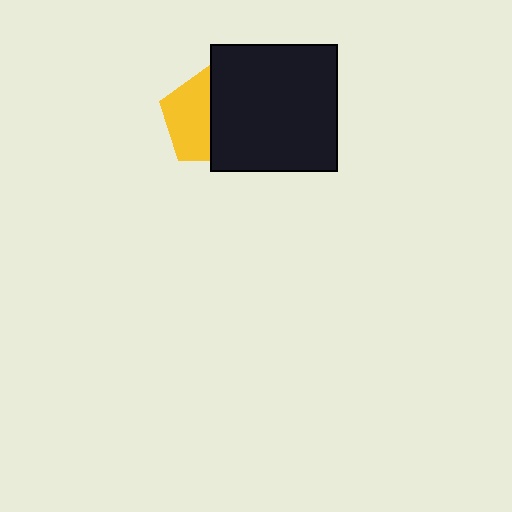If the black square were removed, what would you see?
You would see the complete yellow pentagon.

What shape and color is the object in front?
The object in front is a black square.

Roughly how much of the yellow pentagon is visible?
About half of it is visible (roughly 50%).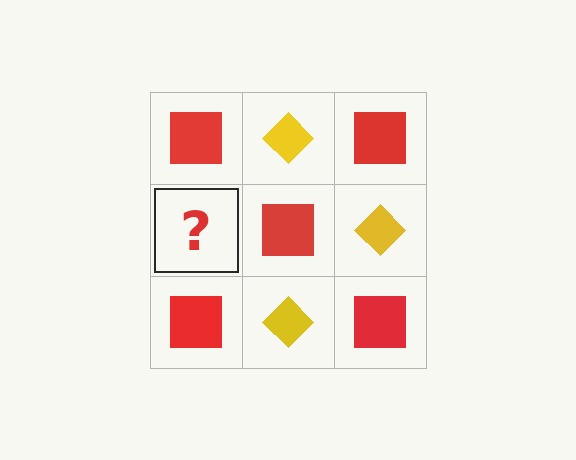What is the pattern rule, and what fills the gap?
The rule is that it alternates red square and yellow diamond in a checkerboard pattern. The gap should be filled with a yellow diamond.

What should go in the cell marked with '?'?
The missing cell should contain a yellow diamond.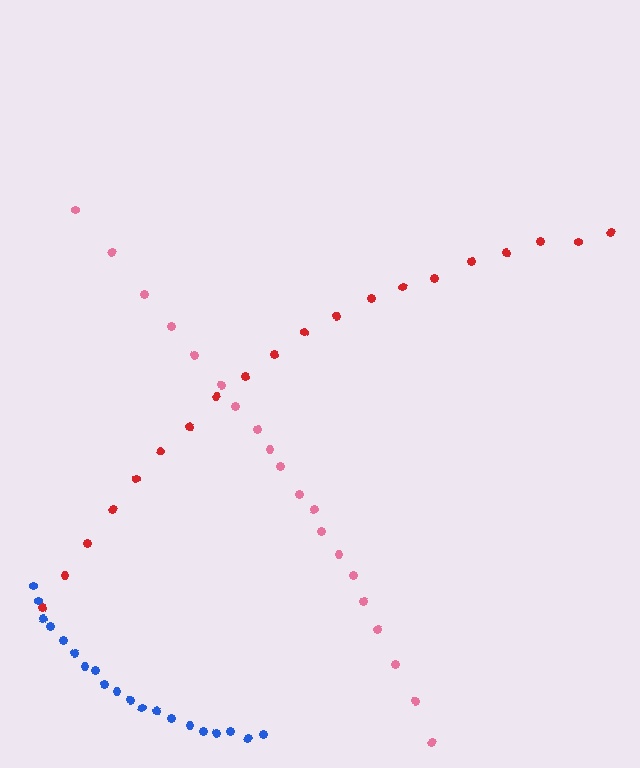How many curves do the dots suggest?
There are 3 distinct paths.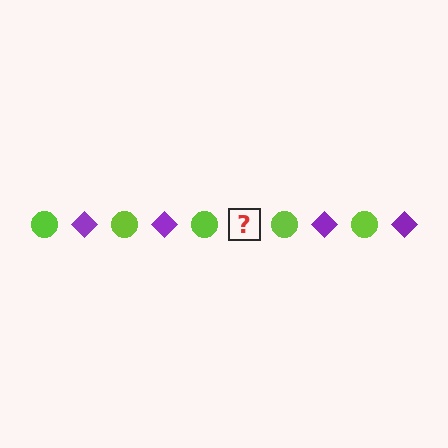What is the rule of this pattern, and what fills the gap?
The rule is that the pattern alternates between lime circle and purple diamond. The gap should be filled with a purple diamond.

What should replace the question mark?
The question mark should be replaced with a purple diamond.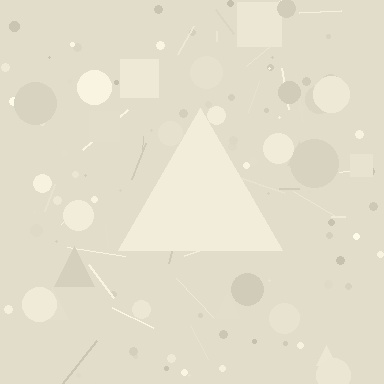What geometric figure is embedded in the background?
A triangle is embedded in the background.